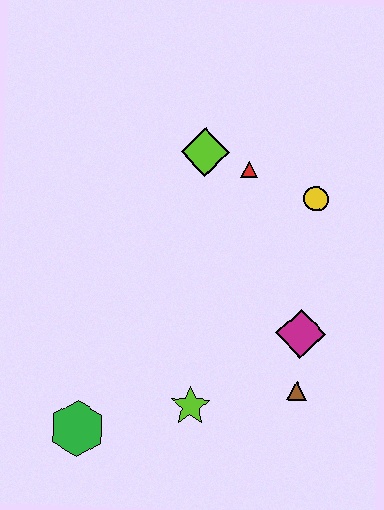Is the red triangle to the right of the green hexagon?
Yes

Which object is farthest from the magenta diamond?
The green hexagon is farthest from the magenta diamond.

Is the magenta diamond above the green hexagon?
Yes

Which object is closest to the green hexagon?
The lime star is closest to the green hexagon.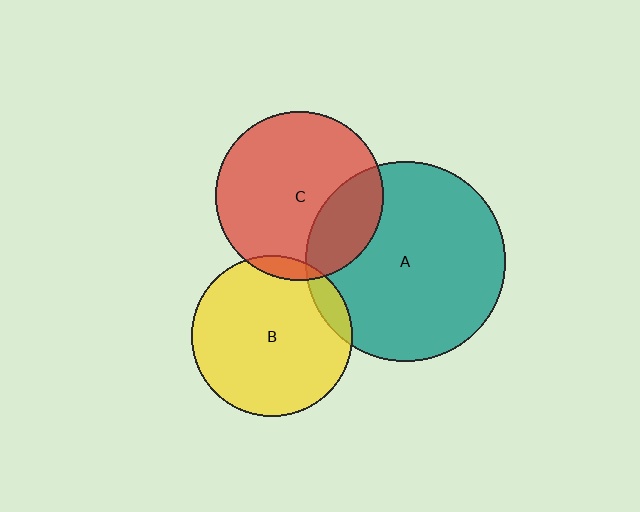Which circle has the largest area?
Circle A (teal).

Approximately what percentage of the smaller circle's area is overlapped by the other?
Approximately 25%.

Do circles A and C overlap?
Yes.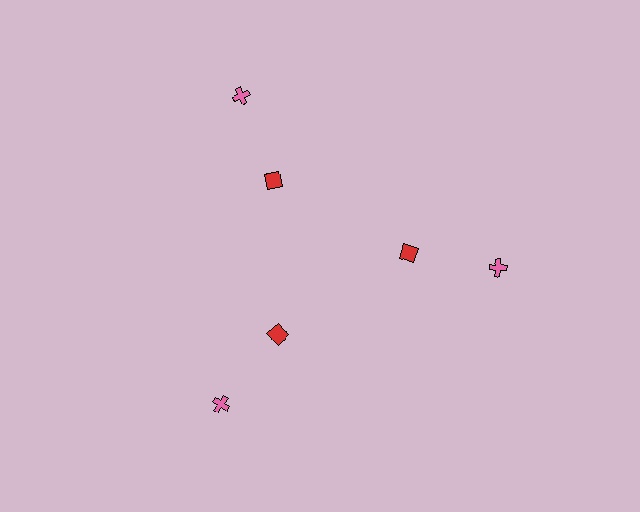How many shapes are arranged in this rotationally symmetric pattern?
There are 6 shapes, arranged in 3 groups of 2.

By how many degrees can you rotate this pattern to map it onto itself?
The pattern maps onto itself every 120 degrees of rotation.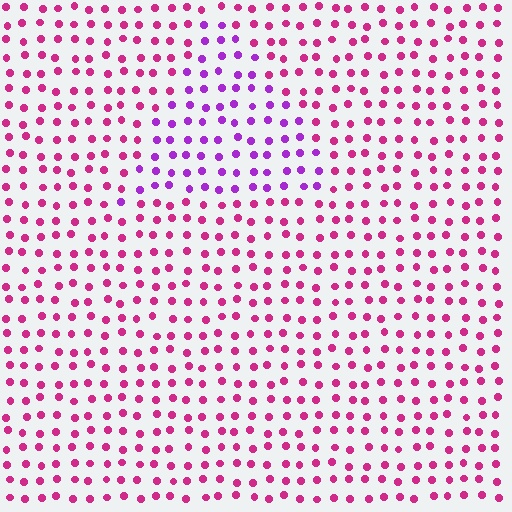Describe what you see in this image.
The image is filled with small magenta elements in a uniform arrangement. A triangle-shaped region is visible where the elements are tinted to a slightly different hue, forming a subtle color boundary.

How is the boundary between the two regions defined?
The boundary is defined purely by a slight shift in hue (about 41 degrees). Spacing, size, and orientation are identical on both sides.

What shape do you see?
I see a triangle.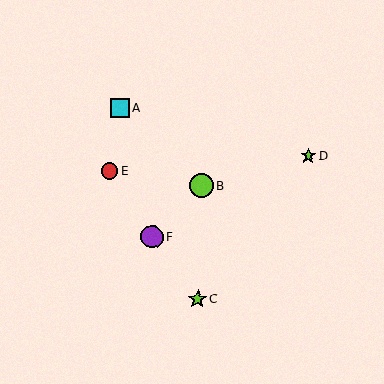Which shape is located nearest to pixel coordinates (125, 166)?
The red circle (labeled E) at (110, 171) is nearest to that location.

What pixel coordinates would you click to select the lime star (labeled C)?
Click at (198, 299) to select the lime star C.